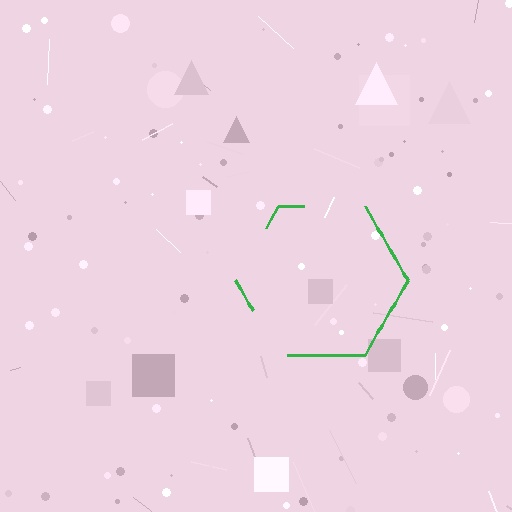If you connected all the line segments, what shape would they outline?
They would outline a hexagon.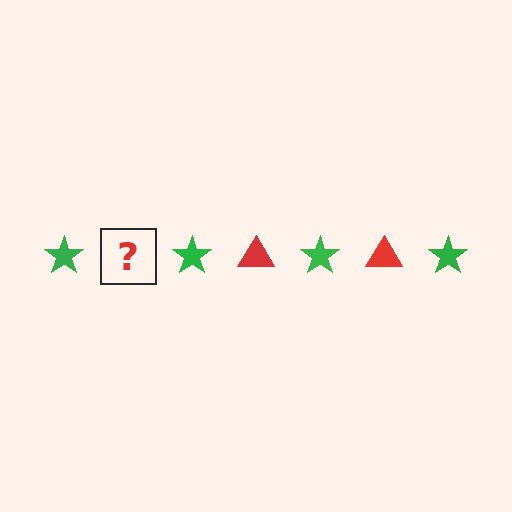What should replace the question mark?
The question mark should be replaced with a red triangle.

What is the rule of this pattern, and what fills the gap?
The rule is that the pattern alternates between green star and red triangle. The gap should be filled with a red triangle.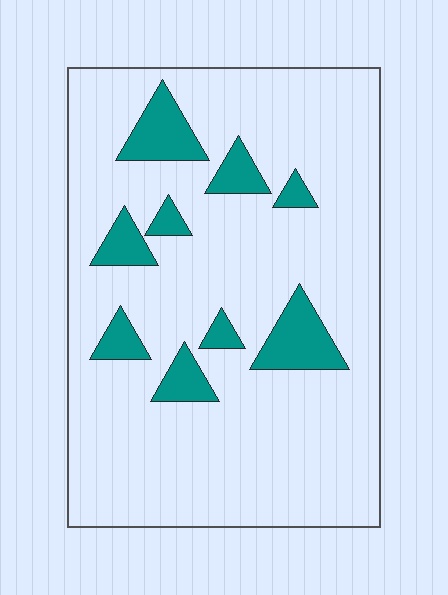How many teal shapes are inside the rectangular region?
9.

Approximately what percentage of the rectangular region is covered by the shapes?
Approximately 15%.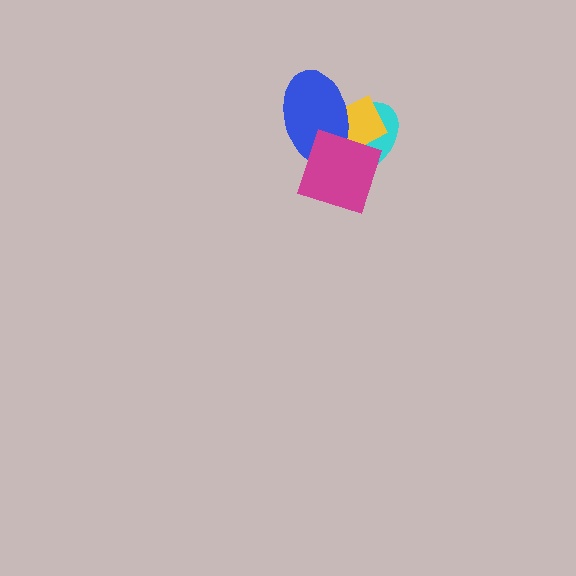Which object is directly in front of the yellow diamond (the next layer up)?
The blue ellipse is directly in front of the yellow diamond.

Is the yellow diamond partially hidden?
Yes, it is partially covered by another shape.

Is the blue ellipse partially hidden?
Yes, it is partially covered by another shape.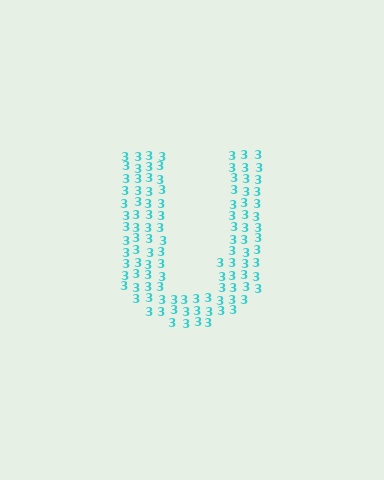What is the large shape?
The large shape is the letter U.